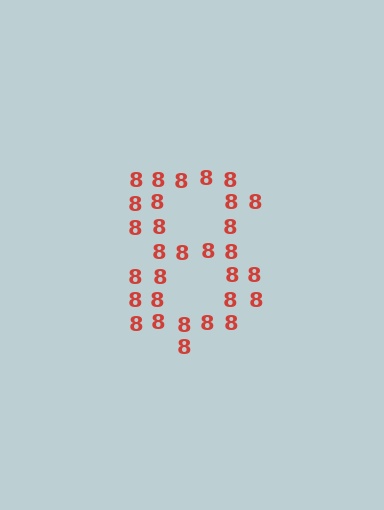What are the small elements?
The small elements are digit 8's.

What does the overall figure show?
The overall figure shows the digit 8.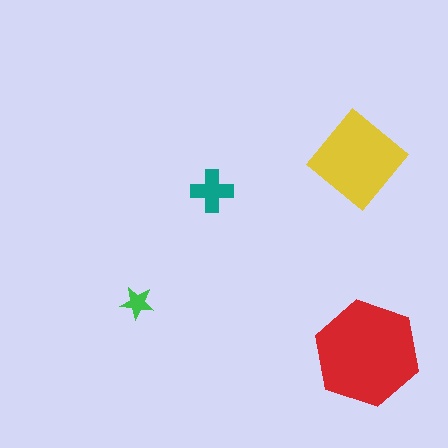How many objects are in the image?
There are 4 objects in the image.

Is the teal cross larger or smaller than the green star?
Larger.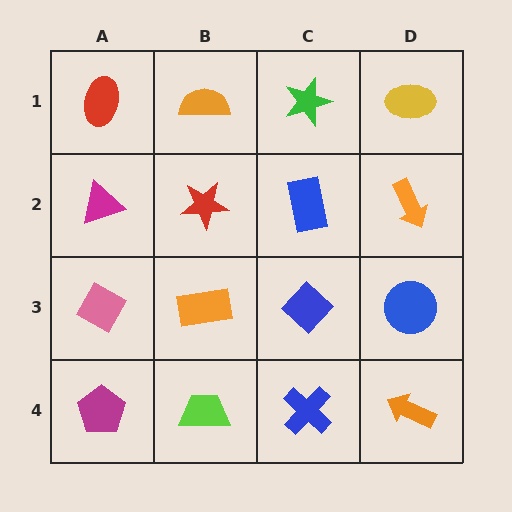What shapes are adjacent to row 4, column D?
A blue circle (row 3, column D), a blue cross (row 4, column C).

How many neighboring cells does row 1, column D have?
2.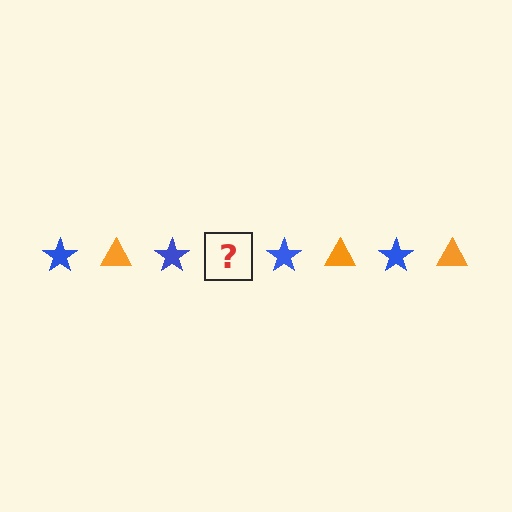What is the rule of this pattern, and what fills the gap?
The rule is that the pattern alternates between blue star and orange triangle. The gap should be filled with an orange triangle.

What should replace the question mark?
The question mark should be replaced with an orange triangle.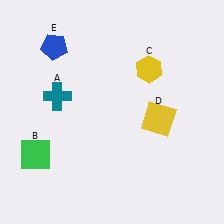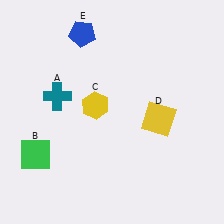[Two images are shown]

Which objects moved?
The objects that moved are: the yellow hexagon (C), the blue pentagon (E).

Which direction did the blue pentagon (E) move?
The blue pentagon (E) moved right.